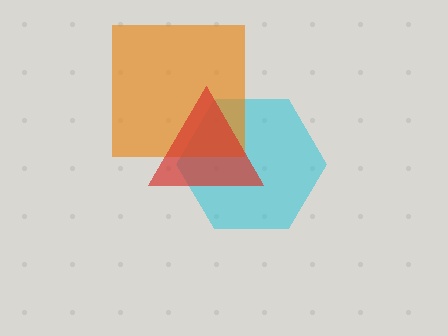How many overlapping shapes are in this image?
There are 3 overlapping shapes in the image.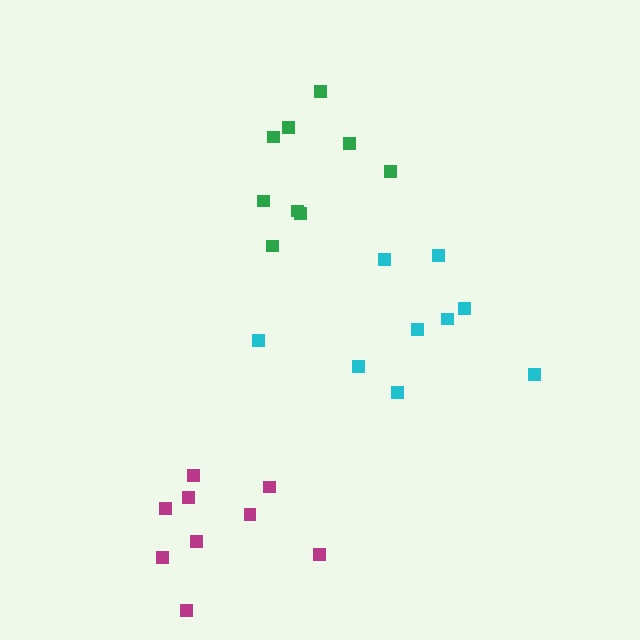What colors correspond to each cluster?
The clusters are colored: cyan, magenta, green.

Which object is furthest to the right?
The cyan cluster is rightmost.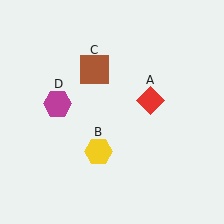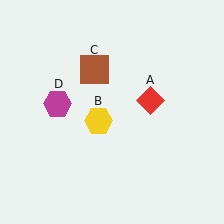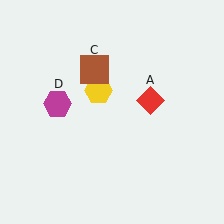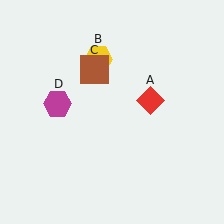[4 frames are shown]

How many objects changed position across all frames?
1 object changed position: yellow hexagon (object B).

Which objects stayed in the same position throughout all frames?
Red diamond (object A) and brown square (object C) and magenta hexagon (object D) remained stationary.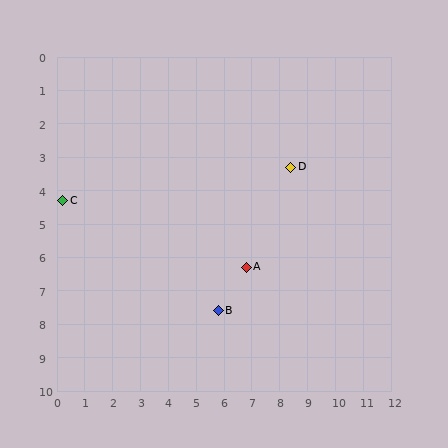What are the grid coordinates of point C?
Point C is at approximately (0.2, 4.3).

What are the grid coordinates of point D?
Point D is at approximately (8.4, 3.3).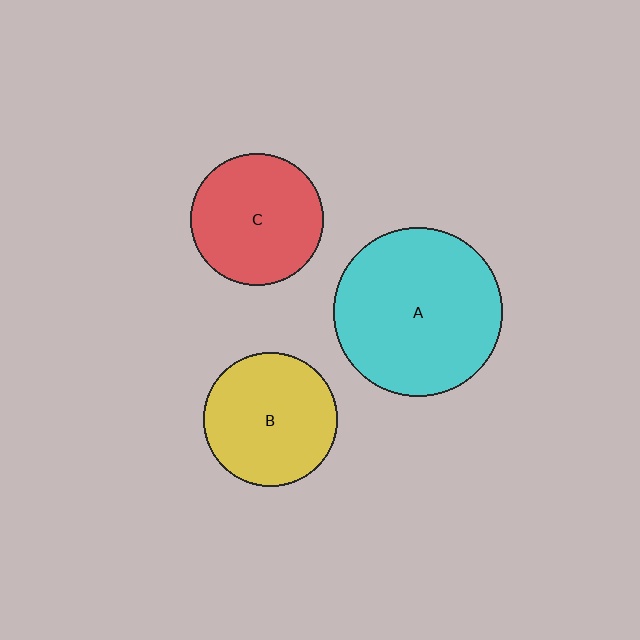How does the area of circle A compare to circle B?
Approximately 1.6 times.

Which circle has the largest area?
Circle A (cyan).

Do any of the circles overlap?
No, none of the circles overlap.